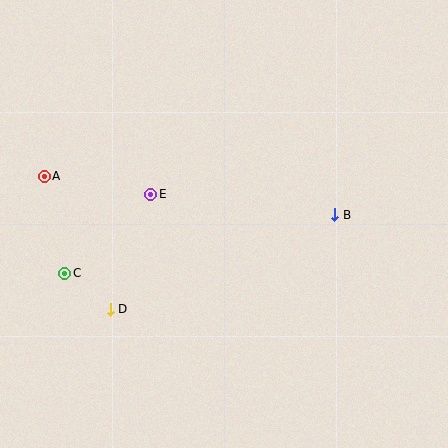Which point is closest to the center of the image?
Point E at (151, 194) is closest to the center.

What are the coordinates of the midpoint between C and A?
The midpoint between C and A is at (55, 225).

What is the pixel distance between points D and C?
The distance between D and C is 58 pixels.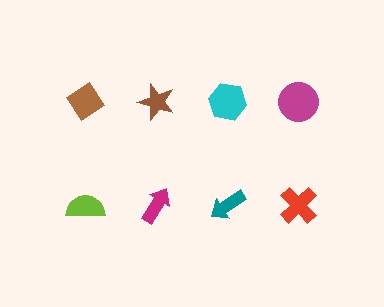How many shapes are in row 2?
4 shapes.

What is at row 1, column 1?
A brown diamond.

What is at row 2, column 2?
A magenta arrow.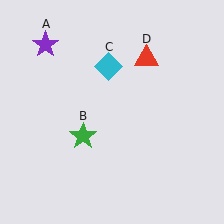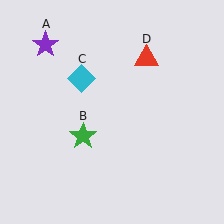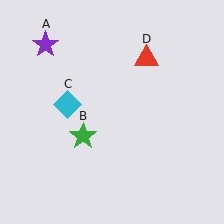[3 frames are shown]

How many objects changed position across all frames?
1 object changed position: cyan diamond (object C).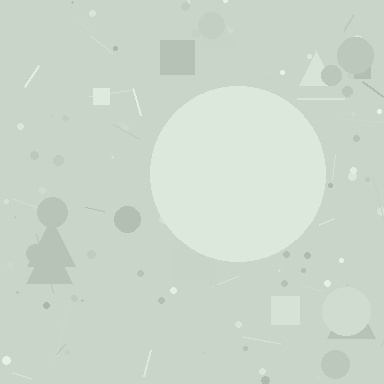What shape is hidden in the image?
A circle is hidden in the image.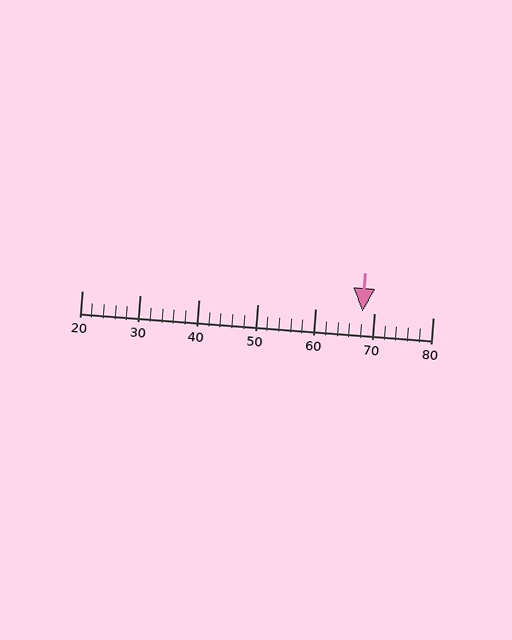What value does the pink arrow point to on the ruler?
The pink arrow points to approximately 68.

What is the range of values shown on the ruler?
The ruler shows values from 20 to 80.